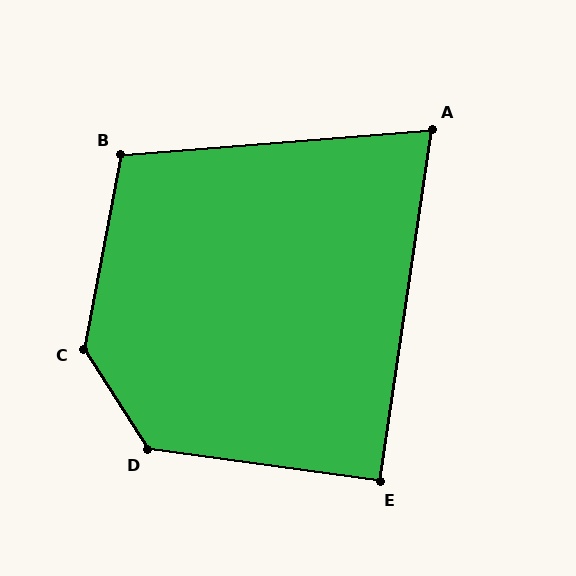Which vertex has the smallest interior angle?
A, at approximately 77 degrees.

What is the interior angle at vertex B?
Approximately 105 degrees (obtuse).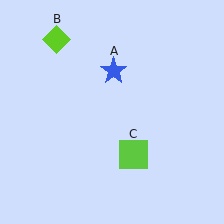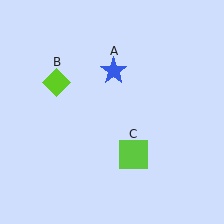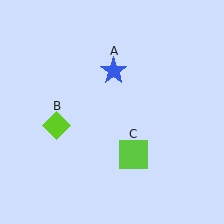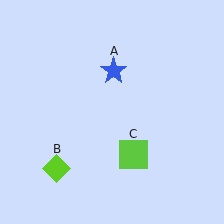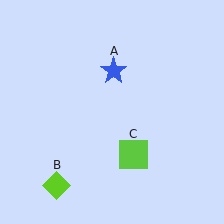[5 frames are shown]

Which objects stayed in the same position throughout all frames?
Blue star (object A) and lime square (object C) remained stationary.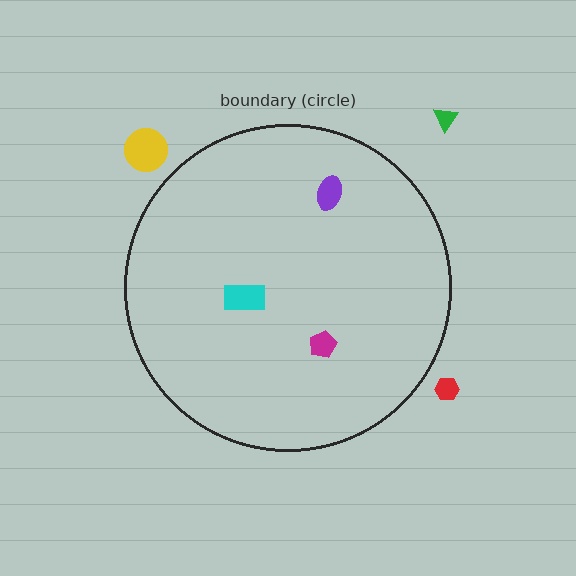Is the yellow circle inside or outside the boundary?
Outside.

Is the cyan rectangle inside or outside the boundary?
Inside.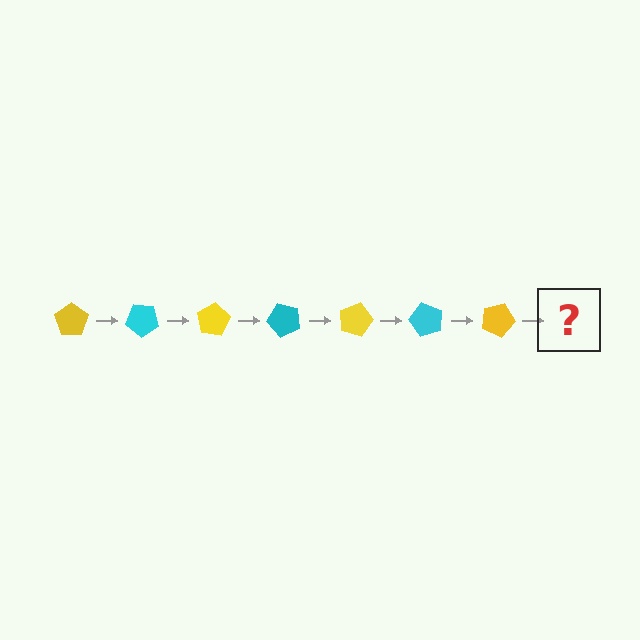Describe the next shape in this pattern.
It should be a cyan pentagon, rotated 280 degrees from the start.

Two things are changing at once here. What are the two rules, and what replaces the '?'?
The two rules are that it rotates 40 degrees each step and the color cycles through yellow and cyan. The '?' should be a cyan pentagon, rotated 280 degrees from the start.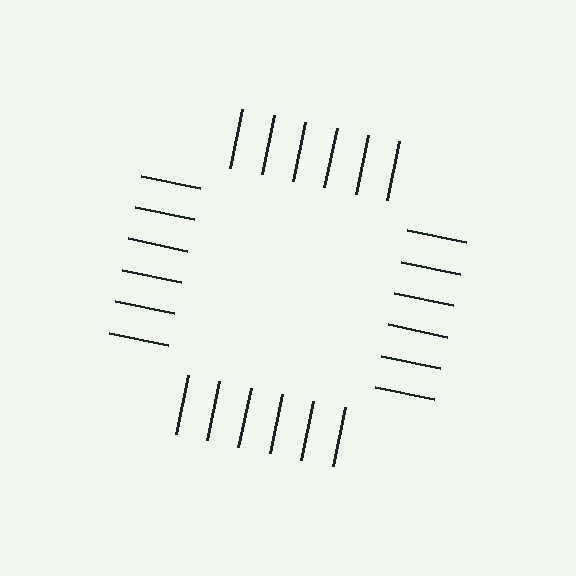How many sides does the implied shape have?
4 sides — the line-ends trace a square.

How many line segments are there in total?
24 — 6 along each of the 4 edges.